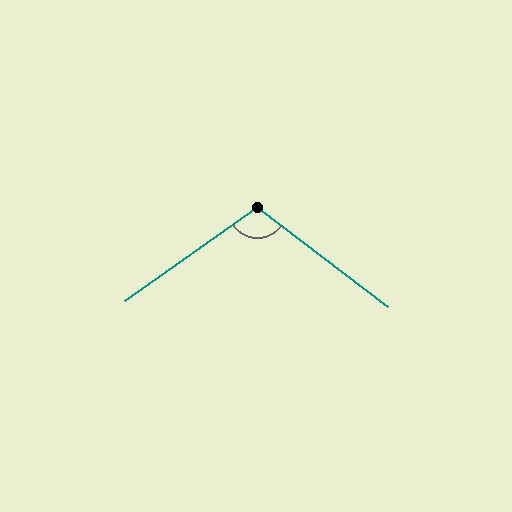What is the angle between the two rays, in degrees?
Approximately 108 degrees.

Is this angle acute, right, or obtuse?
It is obtuse.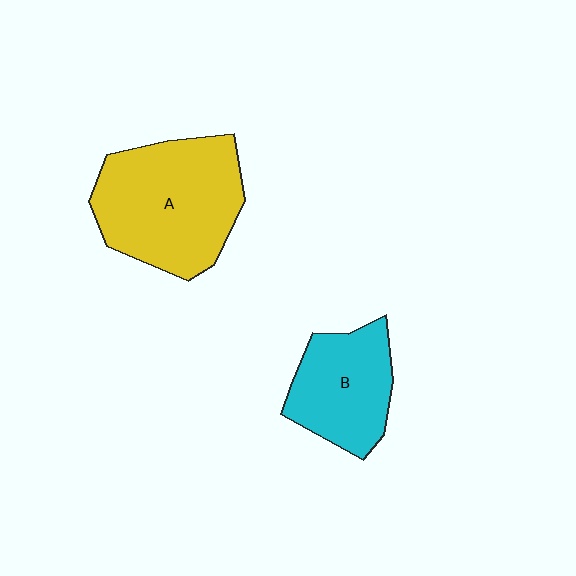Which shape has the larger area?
Shape A (yellow).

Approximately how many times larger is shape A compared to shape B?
Approximately 1.6 times.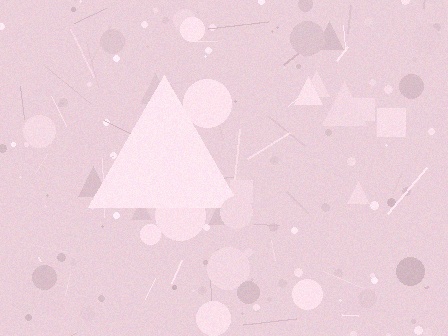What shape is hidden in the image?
A triangle is hidden in the image.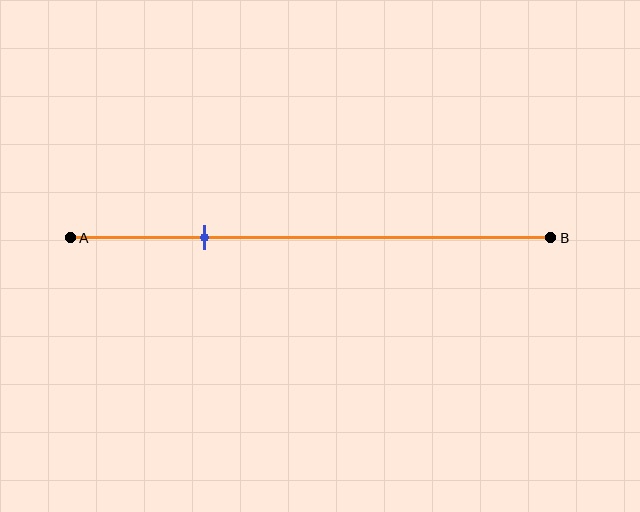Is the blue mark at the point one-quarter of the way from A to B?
No, the mark is at about 30% from A, not at the 25% one-quarter point.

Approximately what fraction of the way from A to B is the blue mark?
The blue mark is approximately 30% of the way from A to B.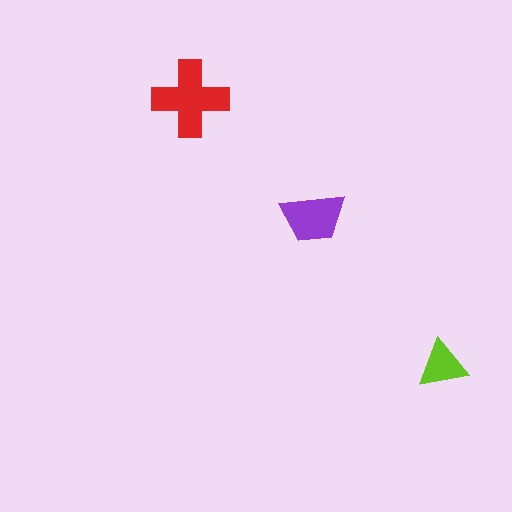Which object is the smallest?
The lime triangle.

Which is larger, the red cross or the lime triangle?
The red cross.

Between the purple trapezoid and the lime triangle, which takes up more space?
The purple trapezoid.